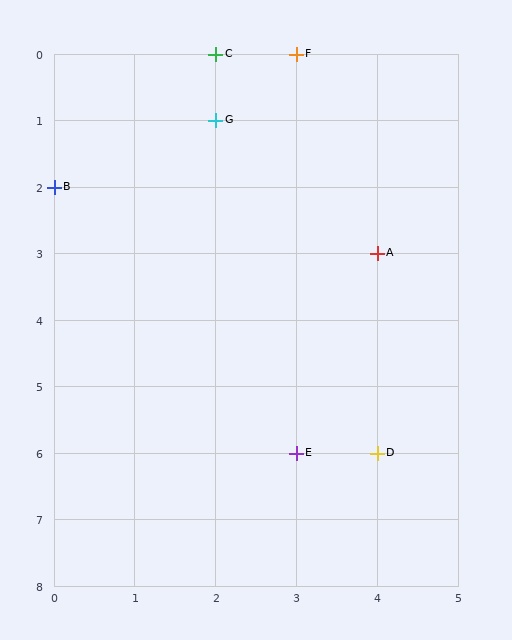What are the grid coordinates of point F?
Point F is at grid coordinates (3, 0).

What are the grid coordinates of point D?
Point D is at grid coordinates (4, 6).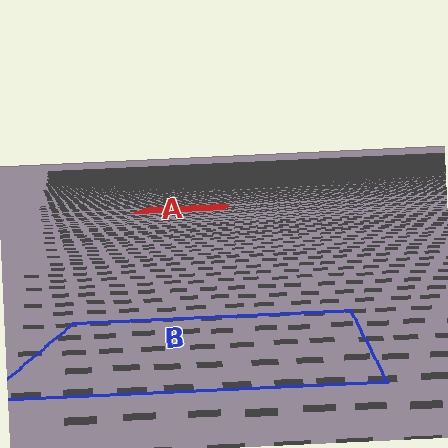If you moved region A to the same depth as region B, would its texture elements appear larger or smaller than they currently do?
They would appear larger. At a closer depth, the same texture elements are projected at a bigger on-screen size.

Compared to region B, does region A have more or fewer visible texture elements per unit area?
Region A has more texture elements per unit area — they are packed more densely because it is farther away.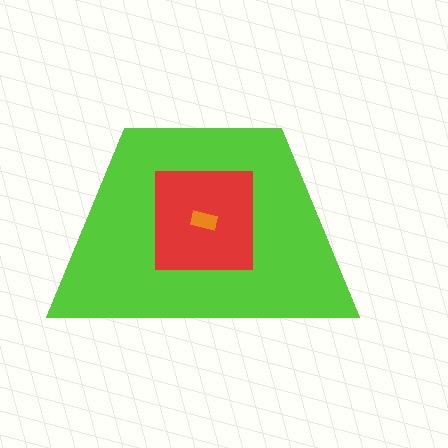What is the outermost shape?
The lime trapezoid.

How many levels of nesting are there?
3.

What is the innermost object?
The orange rectangle.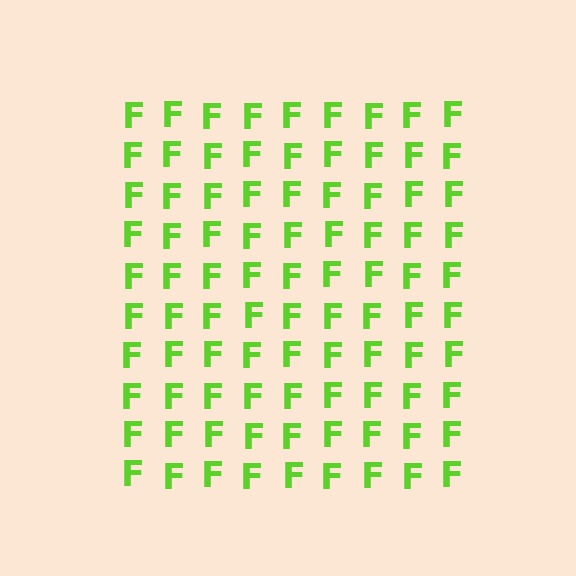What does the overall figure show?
The overall figure shows a square.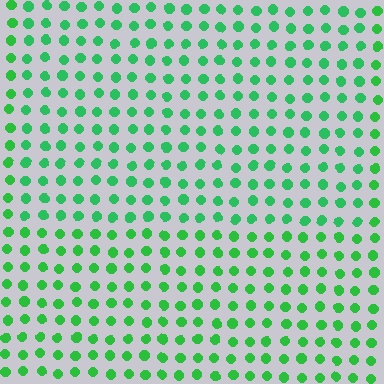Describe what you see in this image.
The image is filled with small green elements in a uniform arrangement. A rectangle-shaped region is visible where the elements are tinted to a slightly different hue, forming a subtle color boundary.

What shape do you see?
I see a rectangle.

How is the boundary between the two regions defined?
The boundary is defined purely by a slight shift in hue (about 14 degrees). Spacing, size, and orientation are identical on both sides.